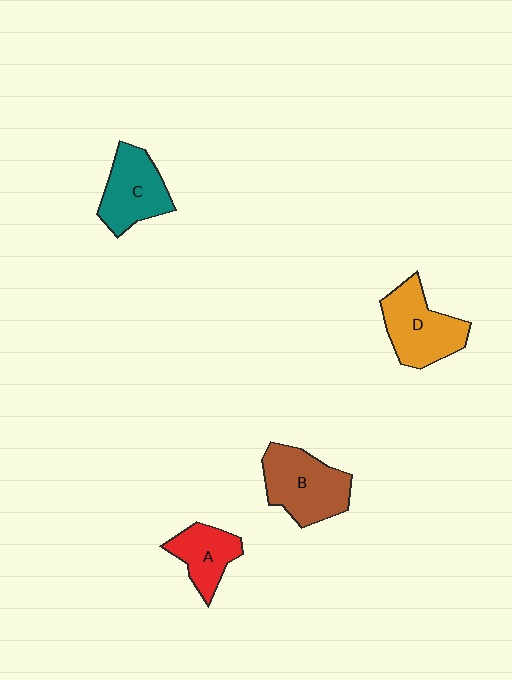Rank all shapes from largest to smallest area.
From largest to smallest: B (brown), D (orange), C (teal), A (red).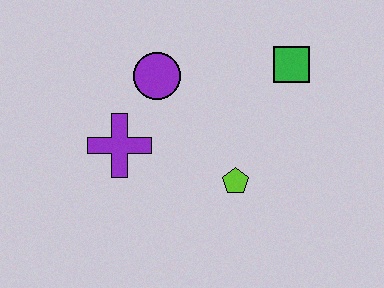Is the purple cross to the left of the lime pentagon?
Yes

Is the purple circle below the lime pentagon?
No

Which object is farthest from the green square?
The purple cross is farthest from the green square.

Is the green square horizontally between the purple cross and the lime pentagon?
No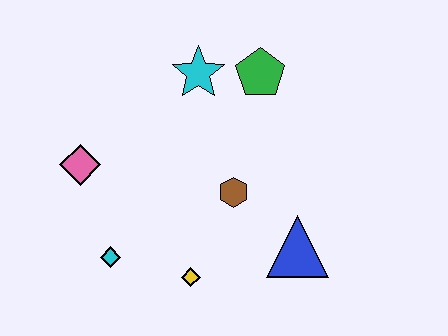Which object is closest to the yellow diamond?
The cyan diamond is closest to the yellow diamond.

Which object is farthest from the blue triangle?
The pink diamond is farthest from the blue triangle.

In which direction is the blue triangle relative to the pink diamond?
The blue triangle is to the right of the pink diamond.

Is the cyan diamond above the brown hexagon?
No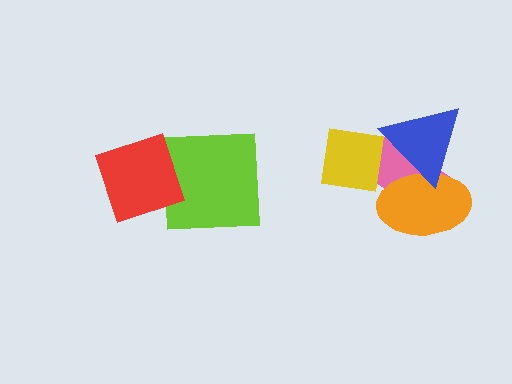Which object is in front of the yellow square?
The blue triangle is in front of the yellow square.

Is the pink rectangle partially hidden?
Yes, it is partially covered by another shape.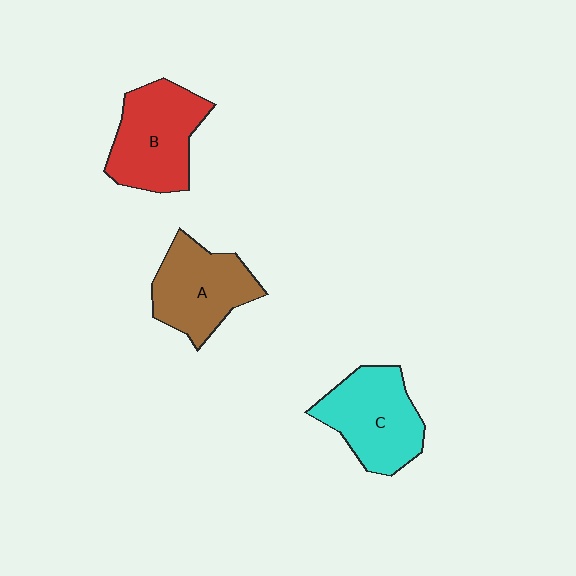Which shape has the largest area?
Shape B (red).